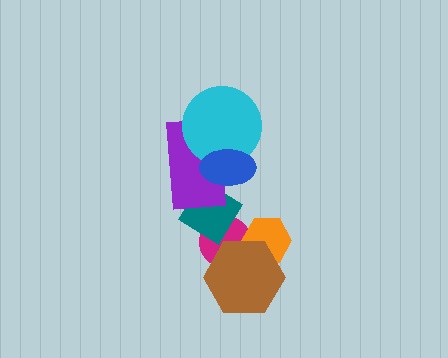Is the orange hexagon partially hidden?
Yes, it is partially covered by another shape.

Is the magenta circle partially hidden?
Yes, it is partially covered by another shape.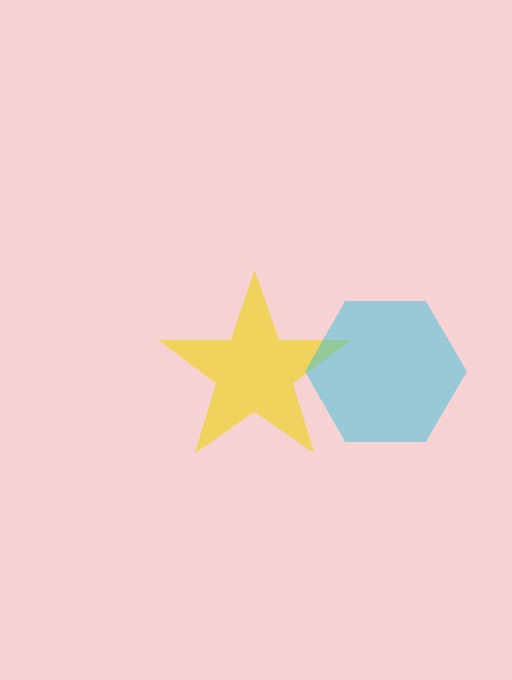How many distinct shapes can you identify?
There are 2 distinct shapes: a yellow star, a cyan hexagon.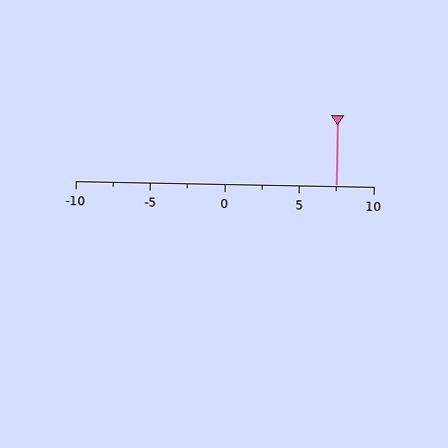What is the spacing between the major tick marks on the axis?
The major ticks are spaced 5 apart.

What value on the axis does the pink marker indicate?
The marker indicates approximately 7.5.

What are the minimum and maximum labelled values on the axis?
The axis runs from -10 to 10.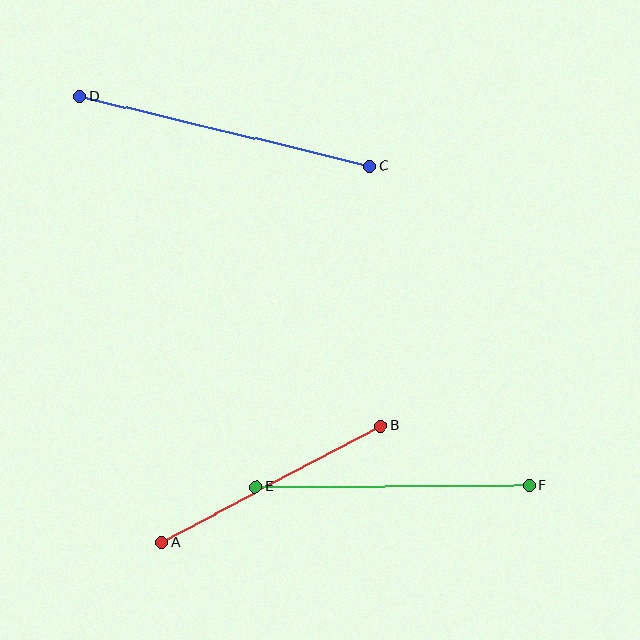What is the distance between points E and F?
The distance is approximately 274 pixels.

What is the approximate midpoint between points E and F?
The midpoint is at approximately (393, 486) pixels.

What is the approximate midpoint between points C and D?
The midpoint is at approximately (225, 131) pixels.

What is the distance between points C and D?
The distance is approximately 298 pixels.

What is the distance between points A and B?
The distance is approximately 248 pixels.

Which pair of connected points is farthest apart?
Points C and D are farthest apart.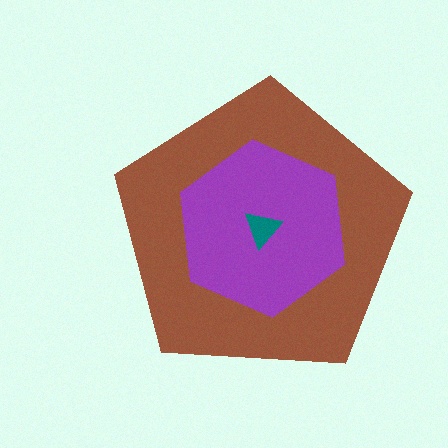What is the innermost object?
The teal triangle.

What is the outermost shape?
The brown pentagon.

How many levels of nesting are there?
3.